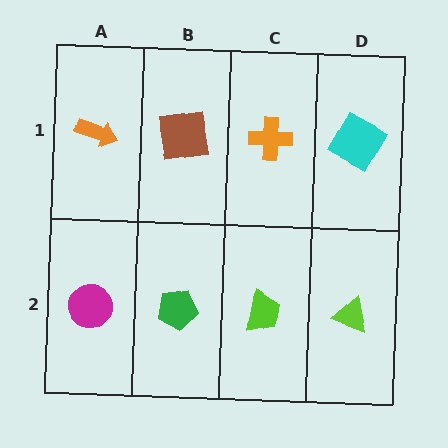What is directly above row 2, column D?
A cyan square.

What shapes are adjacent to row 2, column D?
A cyan square (row 1, column D), a lime trapezoid (row 2, column C).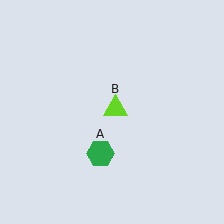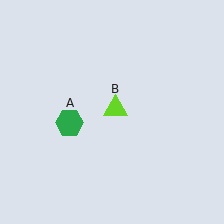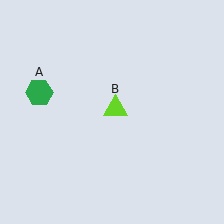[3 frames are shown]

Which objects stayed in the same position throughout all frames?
Lime triangle (object B) remained stationary.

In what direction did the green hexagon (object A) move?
The green hexagon (object A) moved up and to the left.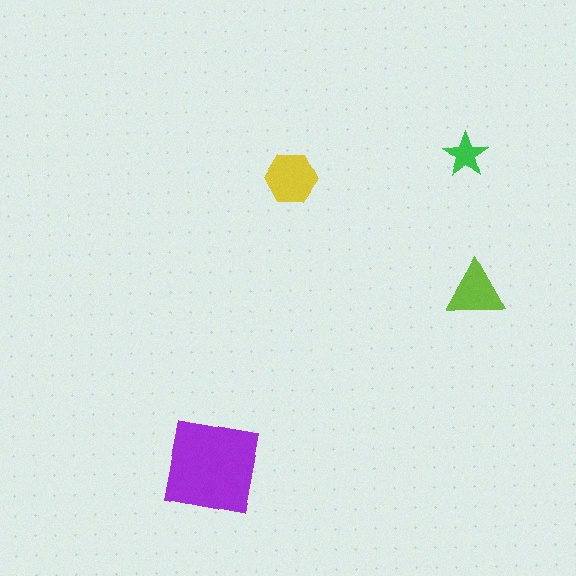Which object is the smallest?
The green star.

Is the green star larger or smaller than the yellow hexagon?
Smaller.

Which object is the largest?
The purple square.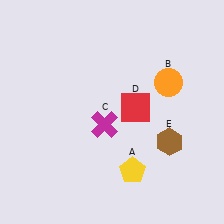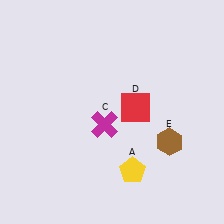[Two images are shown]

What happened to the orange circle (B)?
The orange circle (B) was removed in Image 2. It was in the top-right area of Image 1.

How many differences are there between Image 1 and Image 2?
There is 1 difference between the two images.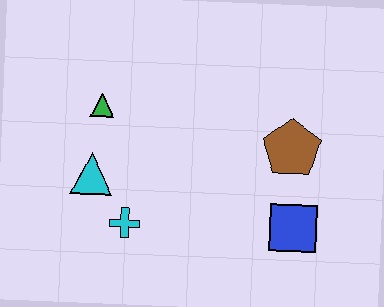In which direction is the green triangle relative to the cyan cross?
The green triangle is above the cyan cross.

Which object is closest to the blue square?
The brown pentagon is closest to the blue square.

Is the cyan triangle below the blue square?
No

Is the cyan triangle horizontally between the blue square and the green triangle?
No